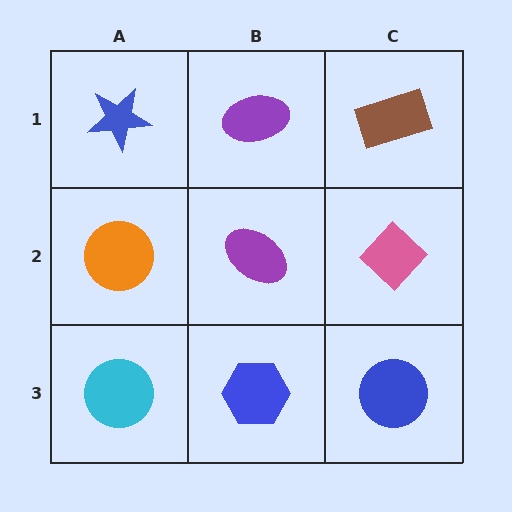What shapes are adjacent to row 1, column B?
A purple ellipse (row 2, column B), a blue star (row 1, column A), a brown rectangle (row 1, column C).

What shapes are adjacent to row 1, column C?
A pink diamond (row 2, column C), a purple ellipse (row 1, column B).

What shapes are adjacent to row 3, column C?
A pink diamond (row 2, column C), a blue hexagon (row 3, column B).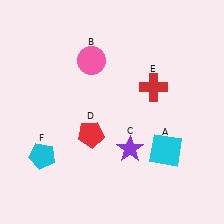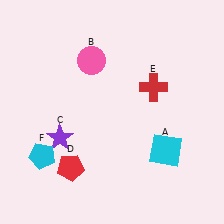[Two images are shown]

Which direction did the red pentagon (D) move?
The red pentagon (D) moved down.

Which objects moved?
The objects that moved are: the purple star (C), the red pentagon (D).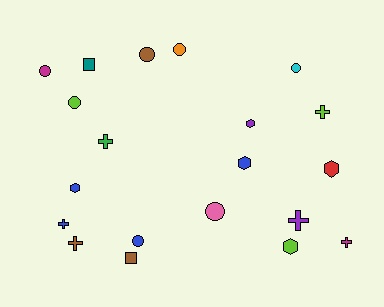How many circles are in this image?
There are 7 circles.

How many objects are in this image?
There are 20 objects.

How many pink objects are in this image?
There is 1 pink object.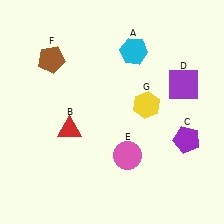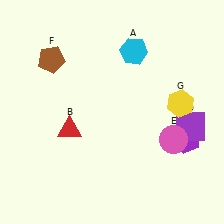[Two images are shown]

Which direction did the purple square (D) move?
The purple square (D) moved down.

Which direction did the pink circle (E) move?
The pink circle (E) moved right.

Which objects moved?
The objects that moved are: the purple square (D), the pink circle (E), the yellow hexagon (G).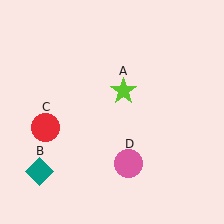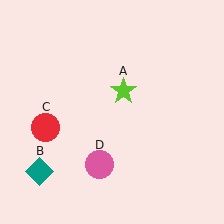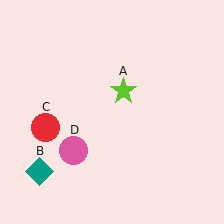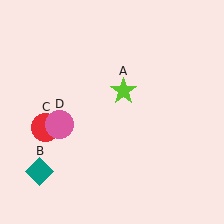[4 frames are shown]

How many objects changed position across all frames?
1 object changed position: pink circle (object D).